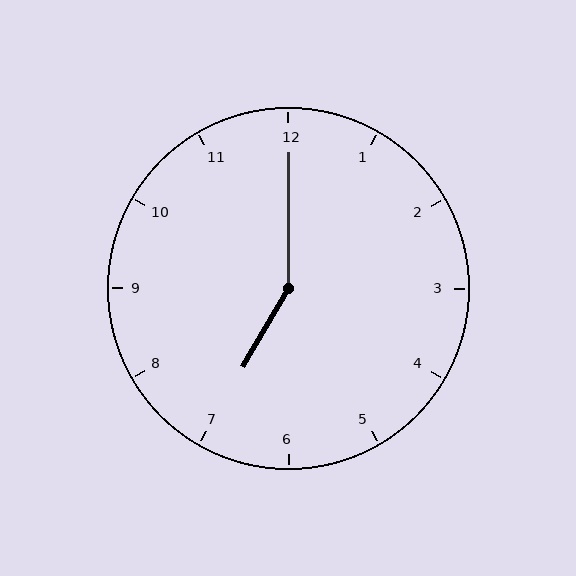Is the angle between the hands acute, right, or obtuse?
It is obtuse.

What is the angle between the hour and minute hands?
Approximately 150 degrees.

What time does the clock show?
7:00.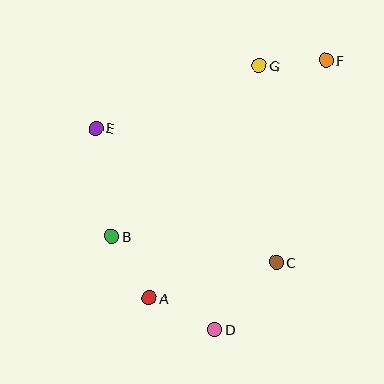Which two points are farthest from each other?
Points A and F are farthest from each other.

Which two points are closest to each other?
Points F and G are closest to each other.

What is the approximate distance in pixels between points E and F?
The distance between E and F is approximately 240 pixels.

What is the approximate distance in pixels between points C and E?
The distance between C and E is approximately 225 pixels.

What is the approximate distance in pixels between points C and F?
The distance between C and F is approximately 208 pixels.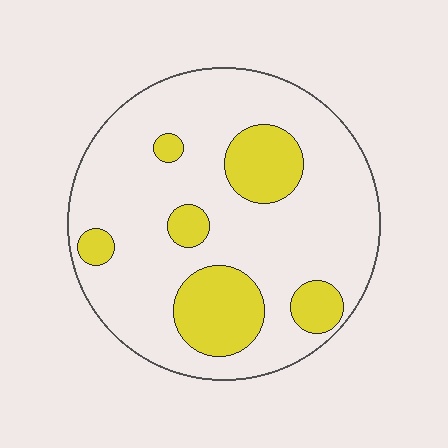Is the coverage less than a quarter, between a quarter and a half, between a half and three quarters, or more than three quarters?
Less than a quarter.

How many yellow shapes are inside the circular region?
6.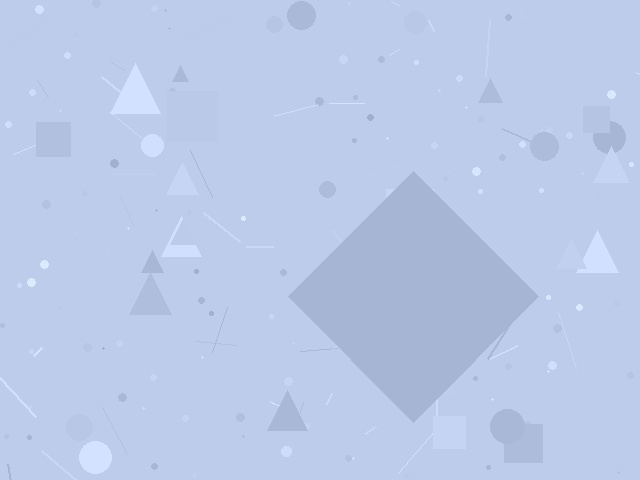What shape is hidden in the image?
A diamond is hidden in the image.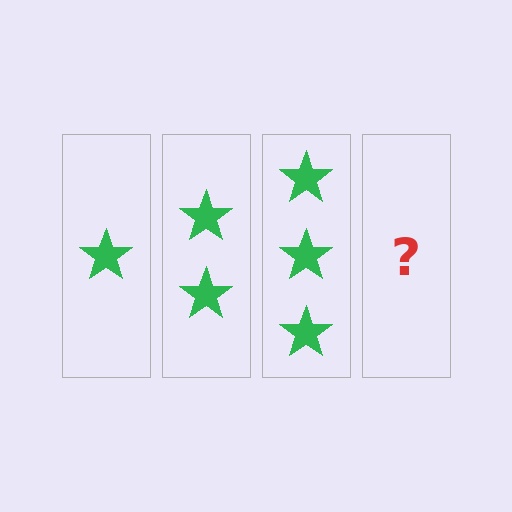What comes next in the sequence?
The next element should be 4 stars.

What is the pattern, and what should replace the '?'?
The pattern is that each step adds one more star. The '?' should be 4 stars.